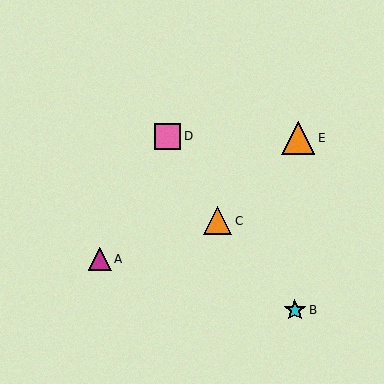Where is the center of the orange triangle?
The center of the orange triangle is at (218, 221).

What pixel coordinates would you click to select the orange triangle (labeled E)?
Click at (298, 138) to select the orange triangle E.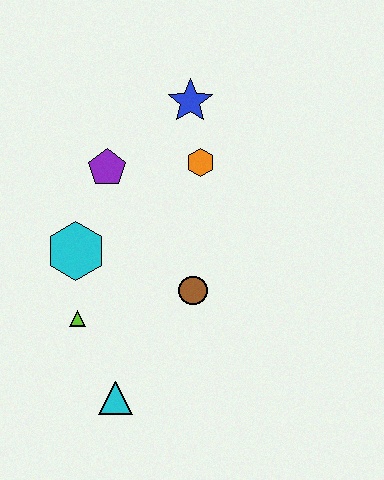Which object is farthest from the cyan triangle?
The blue star is farthest from the cyan triangle.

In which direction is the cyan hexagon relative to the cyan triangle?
The cyan hexagon is above the cyan triangle.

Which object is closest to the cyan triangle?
The lime triangle is closest to the cyan triangle.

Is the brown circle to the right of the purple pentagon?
Yes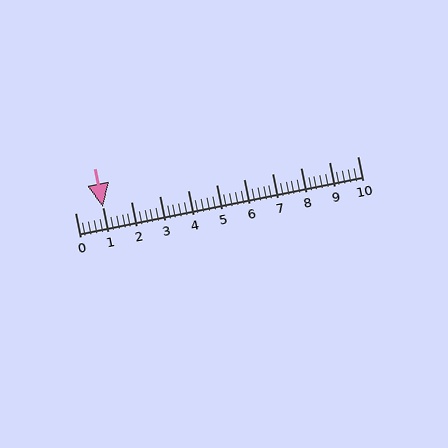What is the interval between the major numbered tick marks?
The major tick marks are spaced 1 units apart.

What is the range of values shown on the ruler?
The ruler shows values from 0 to 10.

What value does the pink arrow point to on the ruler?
The pink arrow points to approximately 1.0.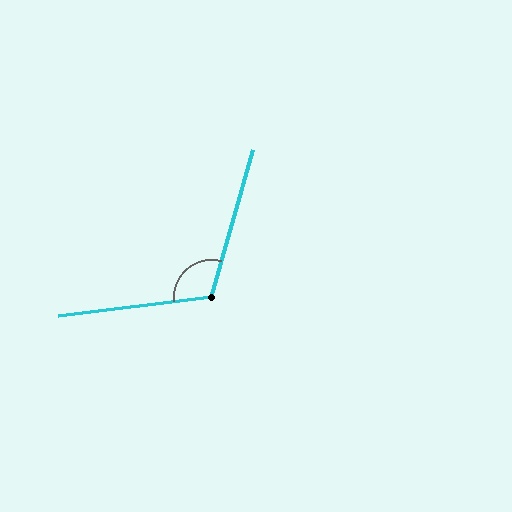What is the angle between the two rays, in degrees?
Approximately 113 degrees.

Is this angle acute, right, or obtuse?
It is obtuse.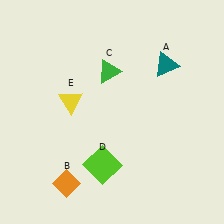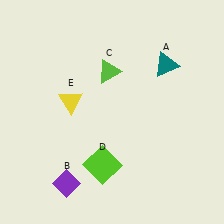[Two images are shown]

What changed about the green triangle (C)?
In Image 1, C is green. In Image 2, it changed to lime.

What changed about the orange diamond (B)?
In Image 1, B is orange. In Image 2, it changed to purple.